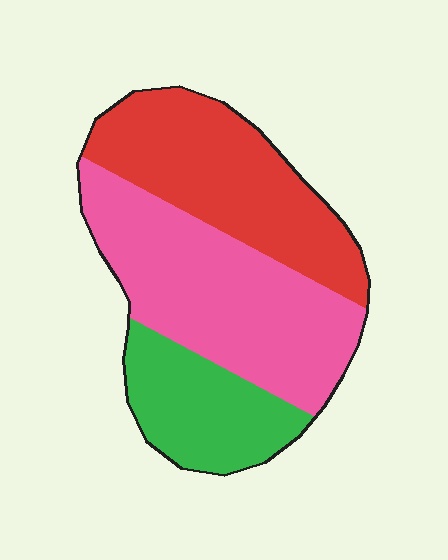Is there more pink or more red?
Pink.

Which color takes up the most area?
Pink, at roughly 45%.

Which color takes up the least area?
Green, at roughly 20%.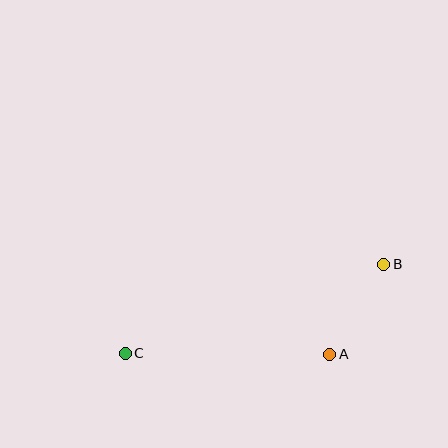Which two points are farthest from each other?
Points B and C are farthest from each other.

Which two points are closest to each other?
Points A and B are closest to each other.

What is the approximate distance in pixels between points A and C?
The distance between A and C is approximately 205 pixels.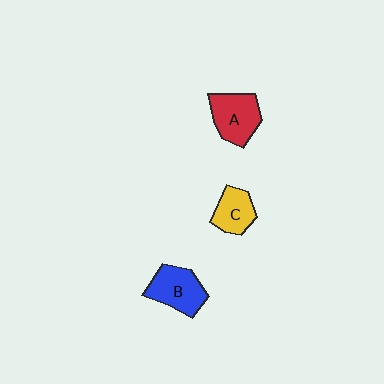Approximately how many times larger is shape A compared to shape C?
Approximately 1.4 times.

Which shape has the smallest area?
Shape C (yellow).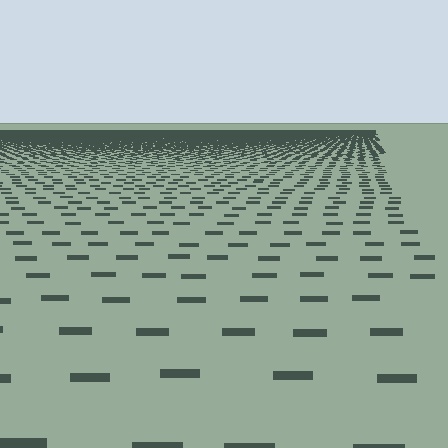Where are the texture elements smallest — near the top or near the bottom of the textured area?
Near the top.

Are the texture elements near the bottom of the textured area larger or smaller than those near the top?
Larger. Near the bottom, elements are closer to the viewer and appear at a bigger on-screen size.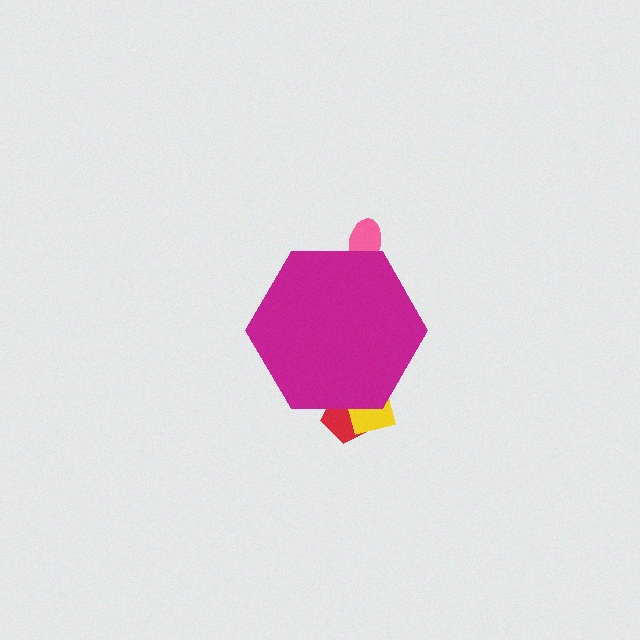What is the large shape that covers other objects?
A magenta hexagon.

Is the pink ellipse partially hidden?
Yes, the pink ellipse is partially hidden behind the magenta hexagon.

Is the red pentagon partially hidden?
Yes, the red pentagon is partially hidden behind the magenta hexagon.